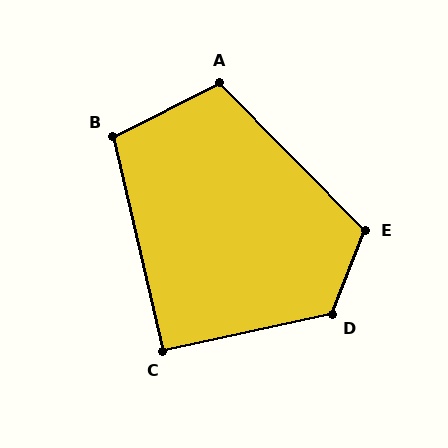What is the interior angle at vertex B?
Approximately 104 degrees (obtuse).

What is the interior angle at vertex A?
Approximately 108 degrees (obtuse).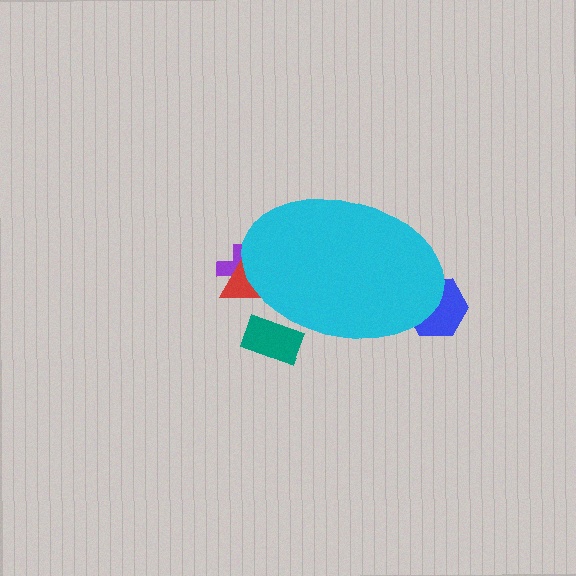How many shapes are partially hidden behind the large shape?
4 shapes are partially hidden.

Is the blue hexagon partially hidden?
Yes, the blue hexagon is partially hidden behind the cyan ellipse.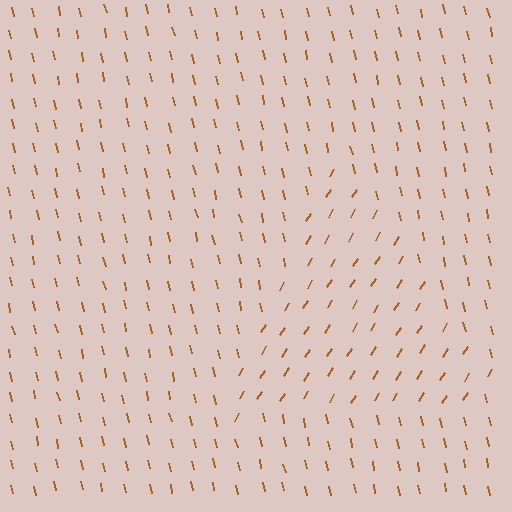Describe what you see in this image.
The image is filled with small brown line segments. A triangle region in the image has lines oriented differently from the surrounding lines, creating a visible texture boundary.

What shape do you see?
I see a triangle.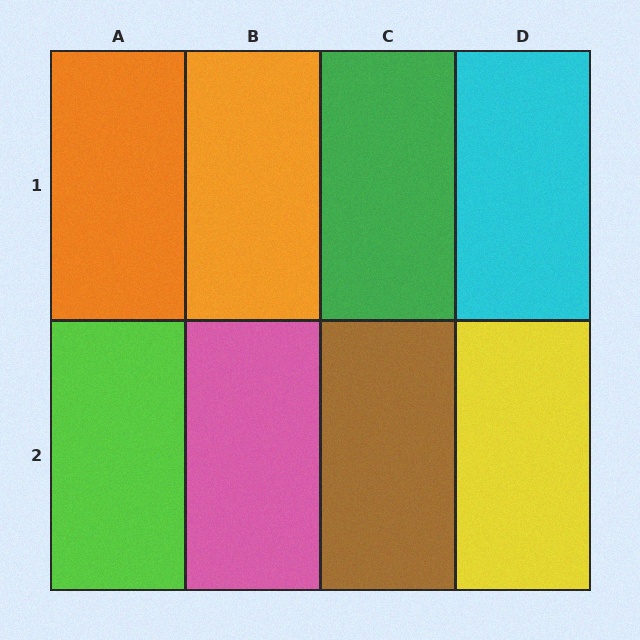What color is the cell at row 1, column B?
Orange.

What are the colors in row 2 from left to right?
Lime, pink, brown, yellow.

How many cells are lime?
1 cell is lime.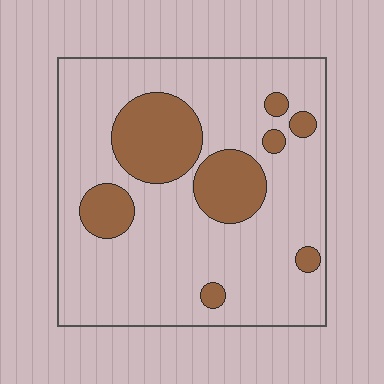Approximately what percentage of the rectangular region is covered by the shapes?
Approximately 20%.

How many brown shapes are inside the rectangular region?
8.